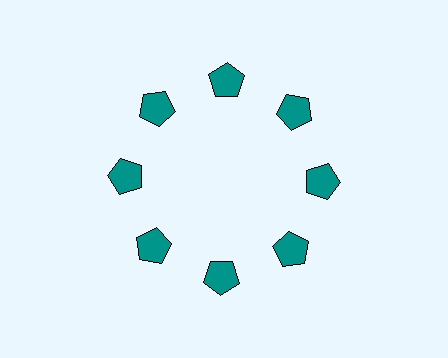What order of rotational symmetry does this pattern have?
This pattern has 8-fold rotational symmetry.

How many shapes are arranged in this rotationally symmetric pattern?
There are 8 shapes, arranged in 8 groups of 1.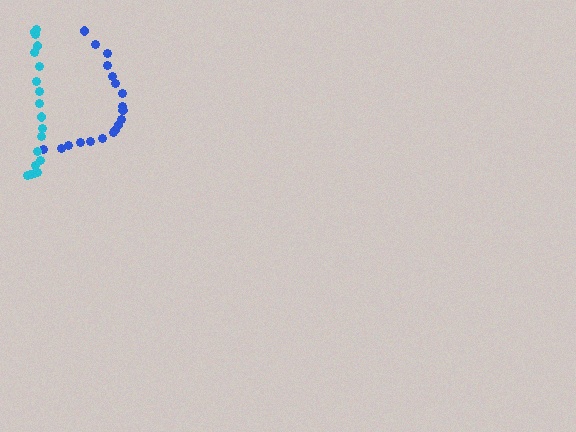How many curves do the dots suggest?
There are 2 distinct paths.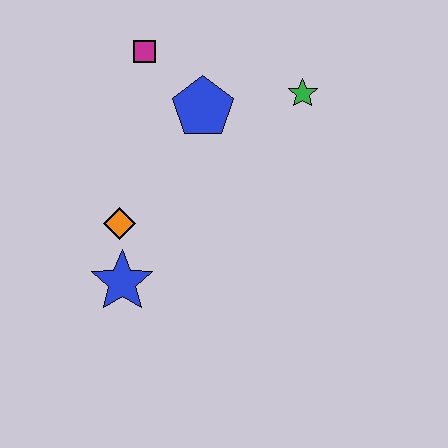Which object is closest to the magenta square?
The blue pentagon is closest to the magenta square.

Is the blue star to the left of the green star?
Yes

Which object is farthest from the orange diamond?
The green star is farthest from the orange diamond.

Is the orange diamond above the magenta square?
No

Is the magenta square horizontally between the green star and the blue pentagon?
No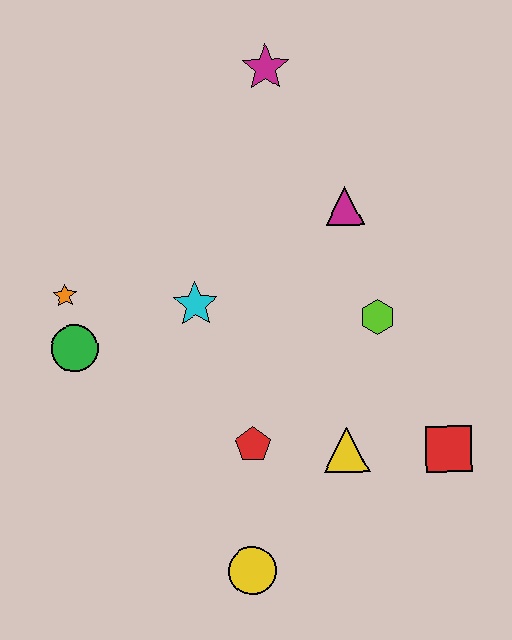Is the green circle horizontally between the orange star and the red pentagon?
Yes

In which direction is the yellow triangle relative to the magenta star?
The yellow triangle is below the magenta star.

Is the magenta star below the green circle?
No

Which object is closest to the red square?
The yellow triangle is closest to the red square.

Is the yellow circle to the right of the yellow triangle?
No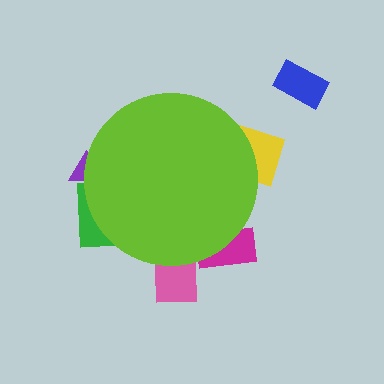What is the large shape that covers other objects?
A lime circle.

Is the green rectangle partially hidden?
Yes, the green rectangle is partially hidden behind the lime circle.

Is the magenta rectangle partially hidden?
Yes, the magenta rectangle is partially hidden behind the lime circle.